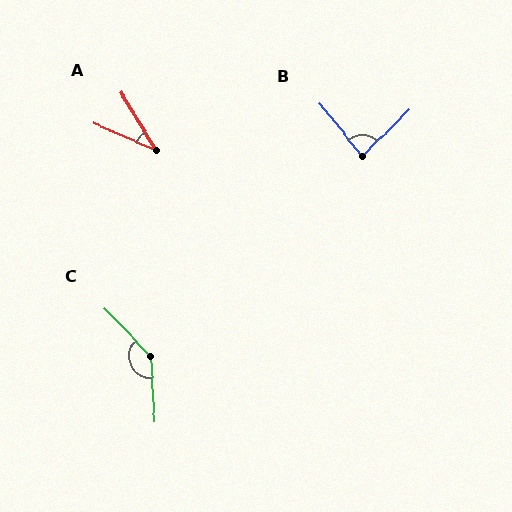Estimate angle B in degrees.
Approximately 84 degrees.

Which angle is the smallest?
A, at approximately 35 degrees.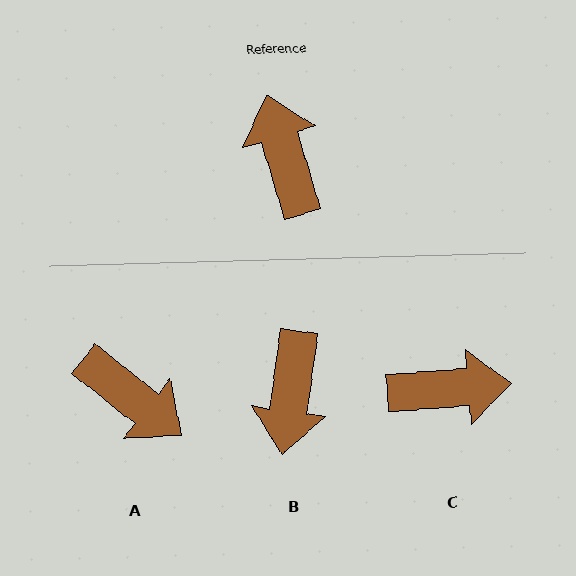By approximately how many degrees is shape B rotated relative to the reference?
Approximately 155 degrees counter-clockwise.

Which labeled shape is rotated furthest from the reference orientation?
B, about 155 degrees away.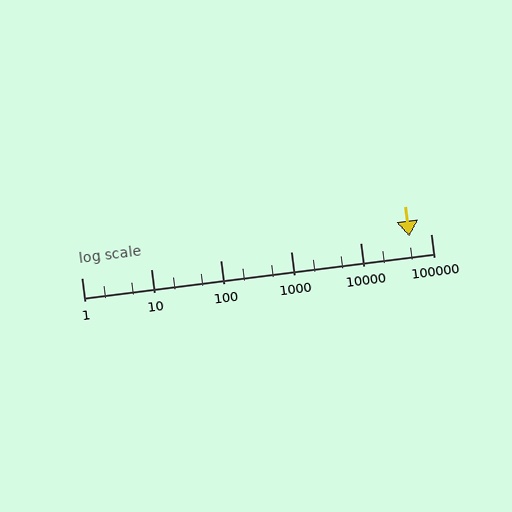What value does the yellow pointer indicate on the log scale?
The pointer indicates approximately 50000.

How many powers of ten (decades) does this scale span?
The scale spans 5 decades, from 1 to 100000.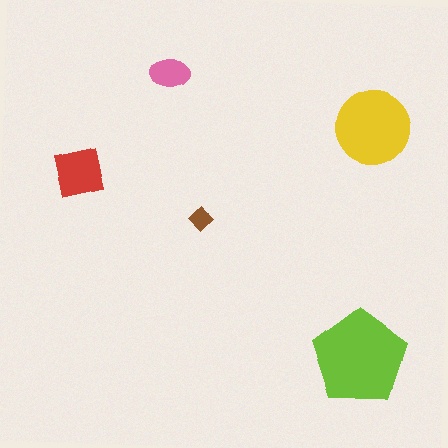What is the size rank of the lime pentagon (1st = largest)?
1st.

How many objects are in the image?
There are 5 objects in the image.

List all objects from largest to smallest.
The lime pentagon, the yellow circle, the red square, the pink ellipse, the brown diamond.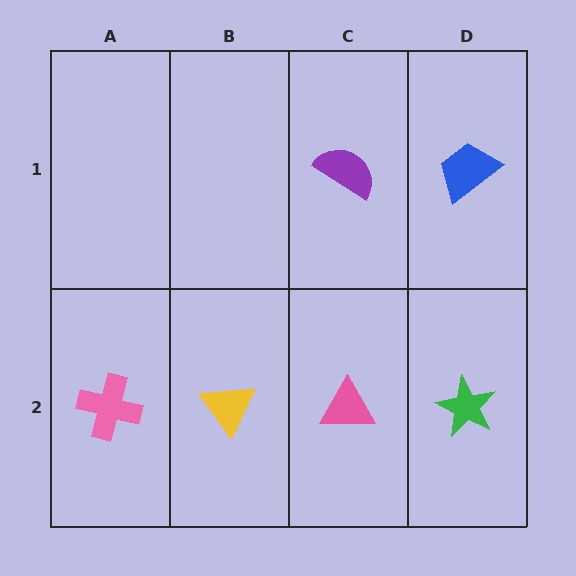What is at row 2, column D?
A green star.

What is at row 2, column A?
A pink cross.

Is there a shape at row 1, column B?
No, that cell is empty.